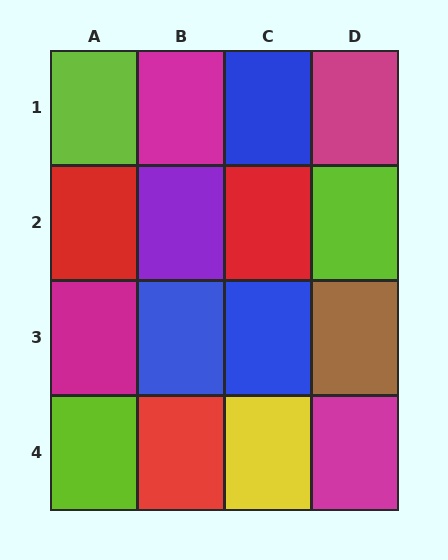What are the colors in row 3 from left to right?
Magenta, blue, blue, brown.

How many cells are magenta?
4 cells are magenta.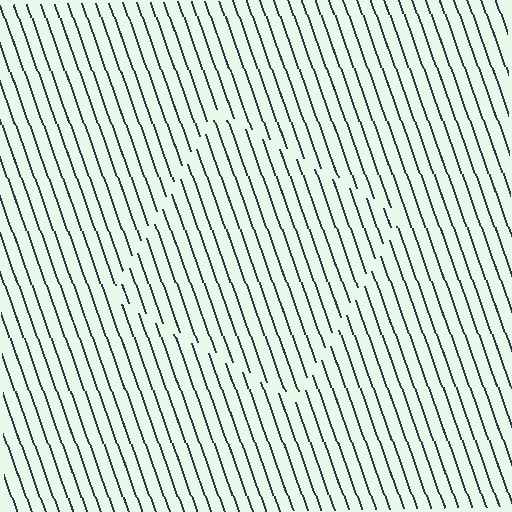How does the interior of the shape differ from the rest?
The interior of the shape contains the same grating, shifted by half a period — the contour is defined by the phase discontinuity where line-ends from the inner and outer gratings abut.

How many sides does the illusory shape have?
4 sides — the line-ends trace a square.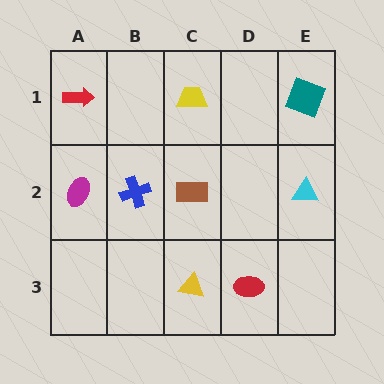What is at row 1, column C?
A yellow trapezoid.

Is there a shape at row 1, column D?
No, that cell is empty.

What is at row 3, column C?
A yellow triangle.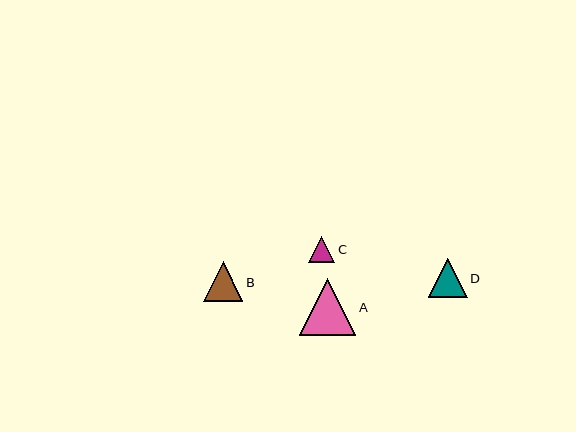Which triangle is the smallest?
Triangle C is the smallest with a size of approximately 26 pixels.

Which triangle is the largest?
Triangle A is the largest with a size of approximately 57 pixels.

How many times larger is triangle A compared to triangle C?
Triangle A is approximately 2.2 times the size of triangle C.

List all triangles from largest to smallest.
From largest to smallest: A, B, D, C.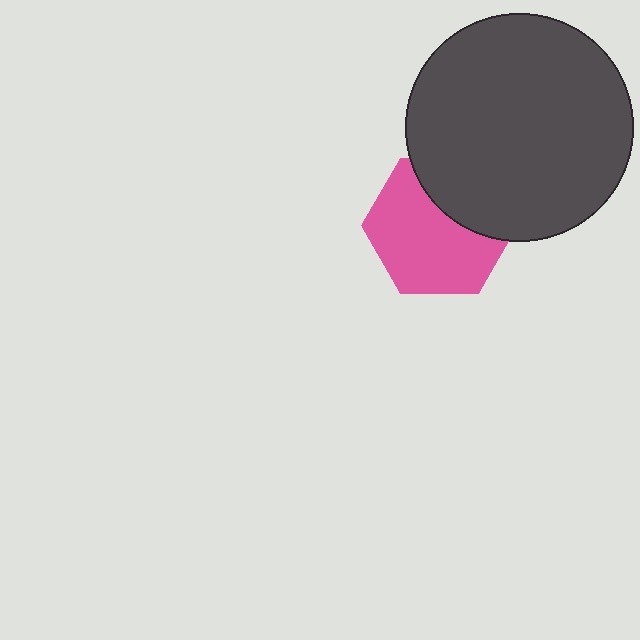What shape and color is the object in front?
The object in front is a dark gray circle.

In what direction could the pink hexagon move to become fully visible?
The pink hexagon could move down. That would shift it out from behind the dark gray circle entirely.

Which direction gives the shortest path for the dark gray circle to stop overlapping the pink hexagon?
Moving up gives the shortest separation.